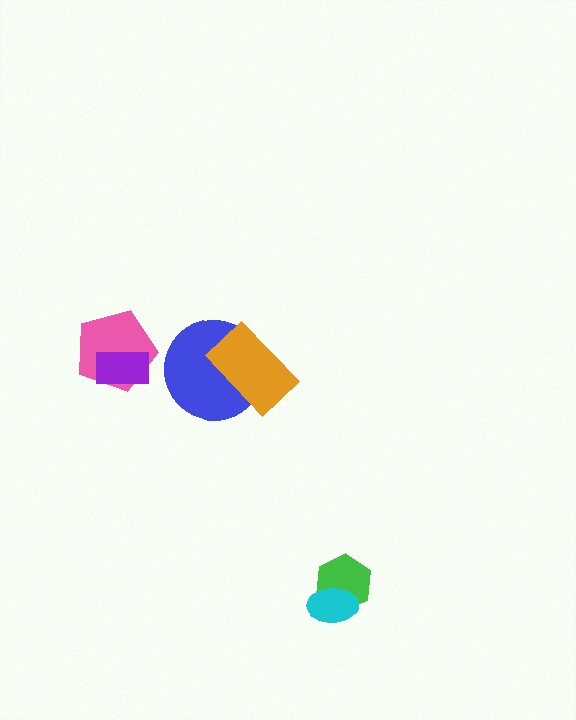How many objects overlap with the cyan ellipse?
1 object overlaps with the cyan ellipse.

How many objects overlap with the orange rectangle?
1 object overlaps with the orange rectangle.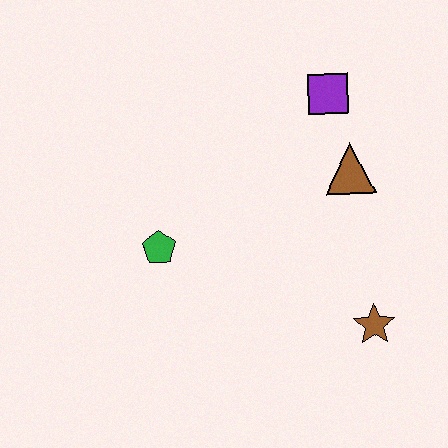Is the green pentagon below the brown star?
No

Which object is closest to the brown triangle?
The purple square is closest to the brown triangle.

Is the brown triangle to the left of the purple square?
No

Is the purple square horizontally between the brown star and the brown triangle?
No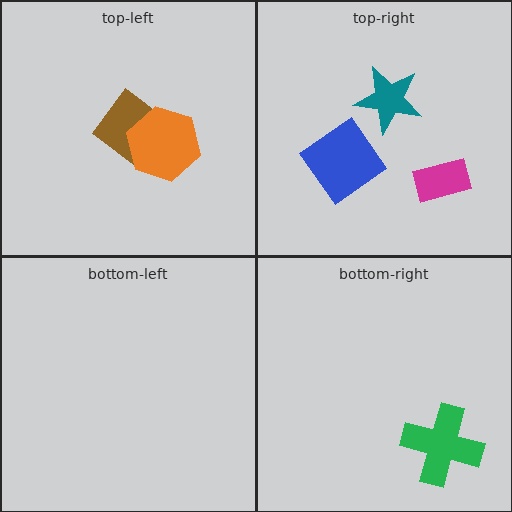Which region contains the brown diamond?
The top-left region.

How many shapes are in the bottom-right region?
1.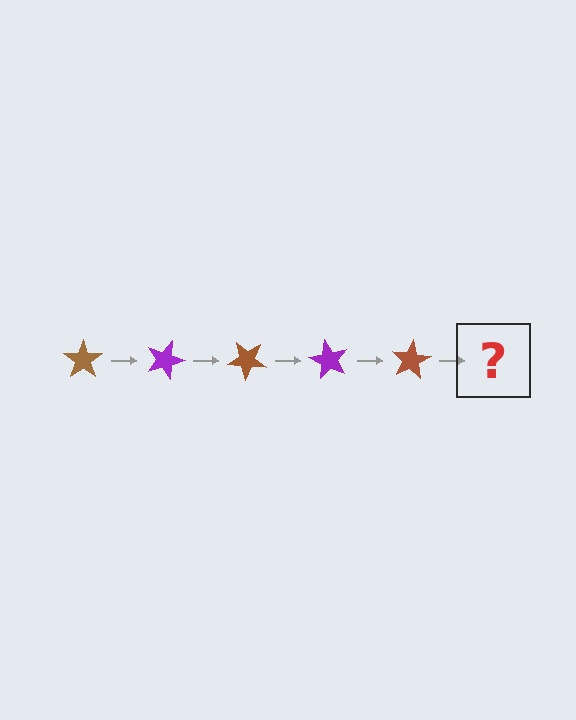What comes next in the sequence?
The next element should be a purple star, rotated 100 degrees from the start.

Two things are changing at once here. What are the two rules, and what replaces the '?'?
The two rules are that it rotates 20 degrees each step and the color cycles through brown and purple. The '?' should be a purple star, rotated 100 degrees from the start.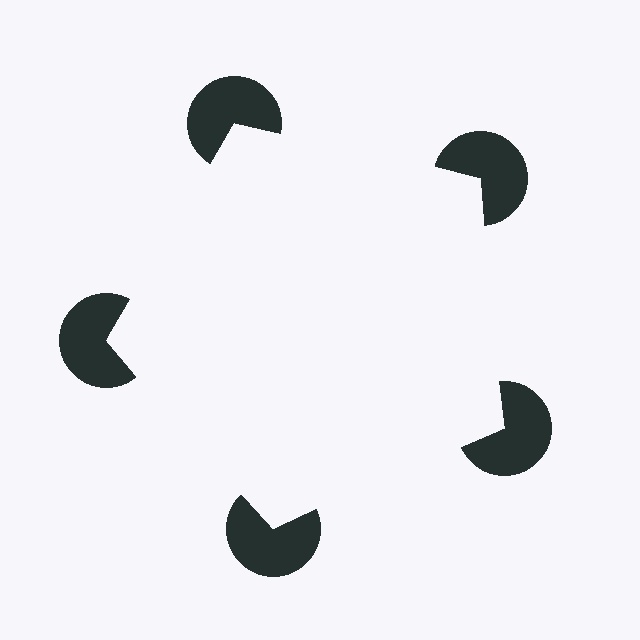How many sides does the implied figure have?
5 sides.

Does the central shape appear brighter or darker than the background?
It typically appears slightly brighter than the background, even though no actual brightness change is drawn.